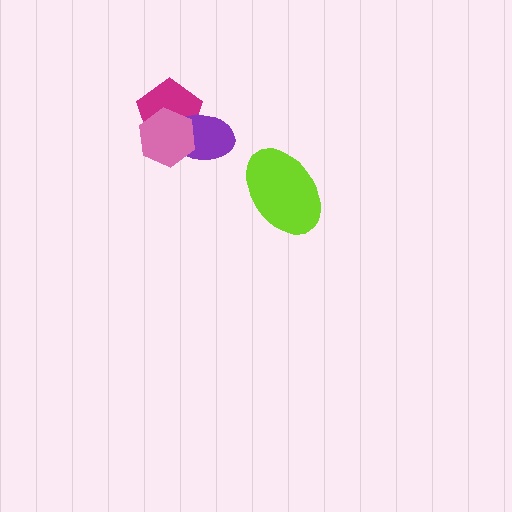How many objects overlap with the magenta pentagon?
2 objects overlap with the magenta pentagon.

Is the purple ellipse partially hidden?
Yes, it is partially covered by another shape.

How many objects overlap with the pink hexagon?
2 objects overlap with the pink hexagon.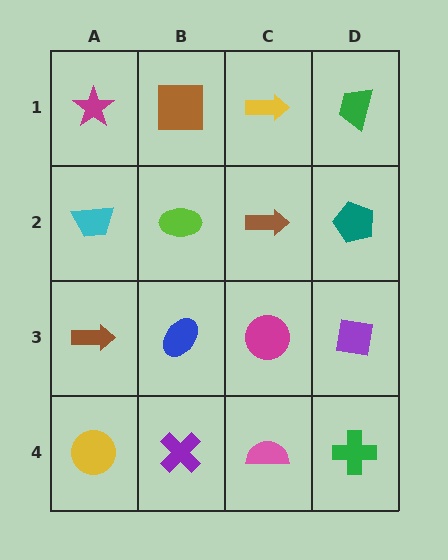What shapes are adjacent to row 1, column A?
A cyan trapezoid (row 2, column A), a brown square (row 1, column B).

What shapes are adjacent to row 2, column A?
A magenta star (row 1, column A), a brown arrow (row 3, column A), a lime ellipse (row 2, column B).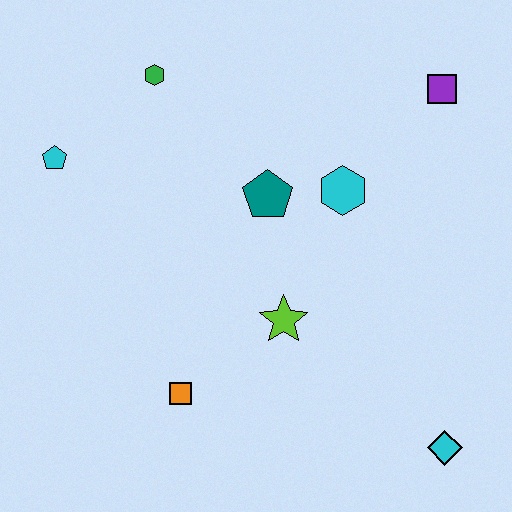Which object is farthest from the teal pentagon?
The cyan diamond is farthest from the teal pentagon.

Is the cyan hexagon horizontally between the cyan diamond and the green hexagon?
Yes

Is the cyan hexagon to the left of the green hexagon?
No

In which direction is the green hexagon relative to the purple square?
The green hexagon is to the left of the purple square.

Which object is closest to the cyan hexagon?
The teal pentagon is closest to the cyan hexagon.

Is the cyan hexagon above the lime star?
Yes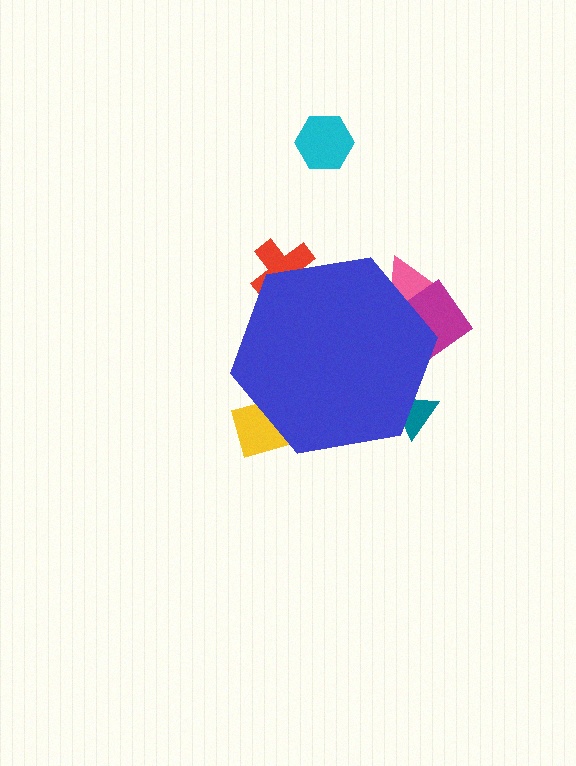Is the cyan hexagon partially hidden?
No, the cyan hexagon is fully visible.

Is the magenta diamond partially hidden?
Yes, the magenta diamond is partially hidden behind the blue hexagon.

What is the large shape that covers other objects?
A blue hexagon.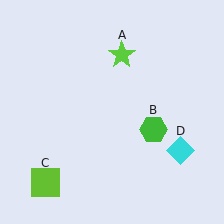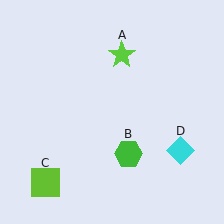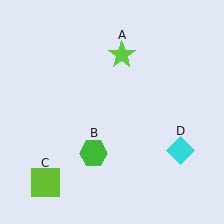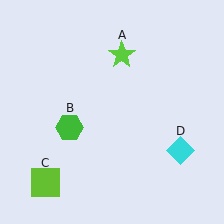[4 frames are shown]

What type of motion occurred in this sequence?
The green hexagon (object B) rotated clockwise around the center of the scene.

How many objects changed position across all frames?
1 object changed position: green hexagon (object B).